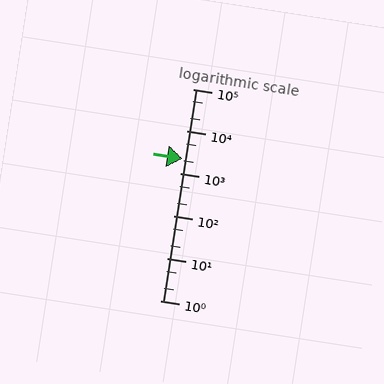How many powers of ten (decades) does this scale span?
The scale spans 5 decades, from 1 to 100000.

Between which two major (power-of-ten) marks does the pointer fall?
The pointer is between 1000 and 10000.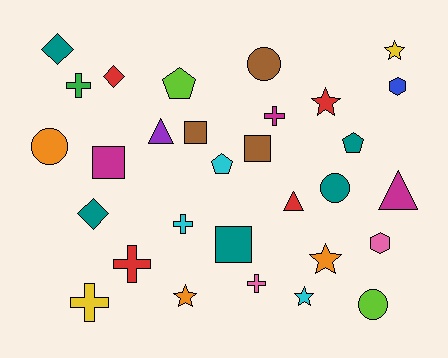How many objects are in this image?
There are 30 objects.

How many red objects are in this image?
There are 4 red objects.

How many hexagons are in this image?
There are 2 hexagons.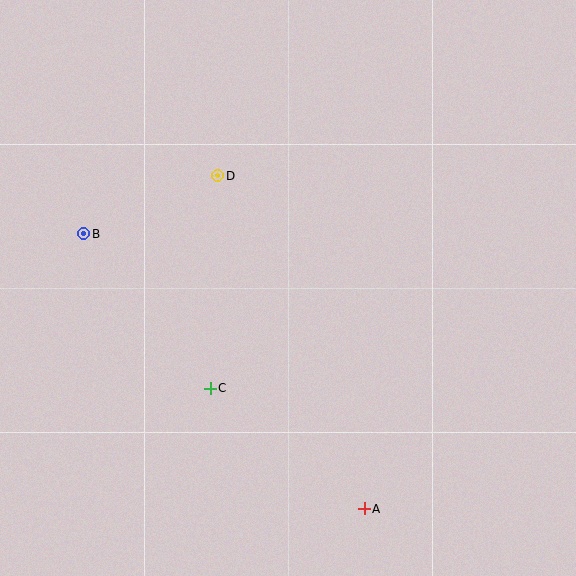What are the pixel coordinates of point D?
Point D is at (218, 176).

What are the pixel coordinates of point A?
Point A is at (364, 509).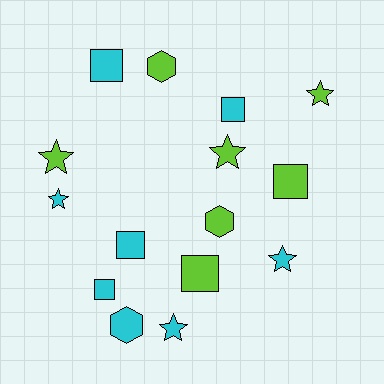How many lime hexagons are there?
There are 2 lime hexagons.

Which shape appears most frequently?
Star, with 6 objects.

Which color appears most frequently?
Cyan, with 8 objects.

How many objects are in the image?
There are 15 objects.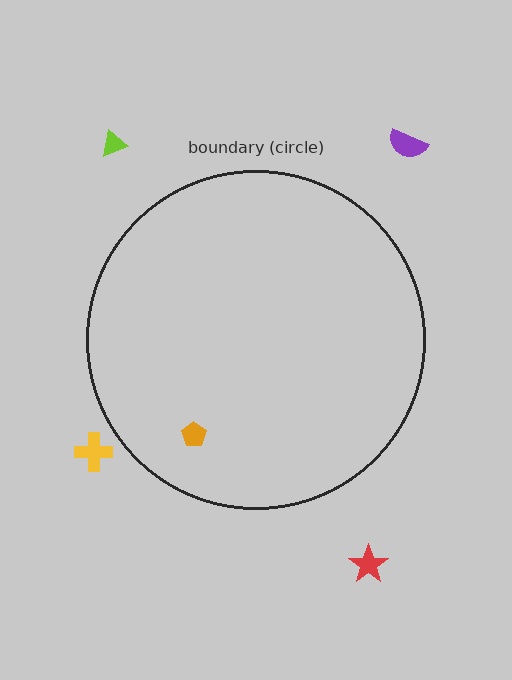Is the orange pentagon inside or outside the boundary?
Inside.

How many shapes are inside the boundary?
1 inside, 4 outside.